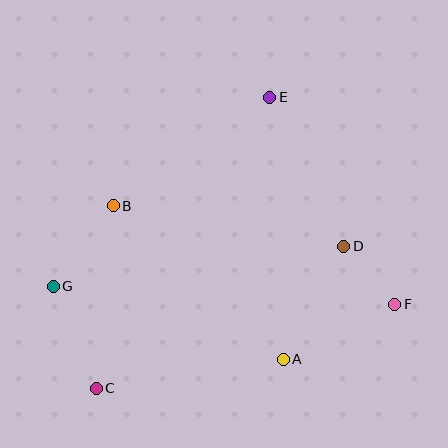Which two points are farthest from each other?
Points F and G are farthest from each other.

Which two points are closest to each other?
Points D and F are closest to each other.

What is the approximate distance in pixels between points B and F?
The distance between B and F is approximately 298 pixels.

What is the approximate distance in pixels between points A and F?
The distance between A and F is approximately 124 pixels.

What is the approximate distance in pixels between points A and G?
The distance between A and G is approximately 241 pixels.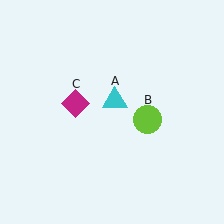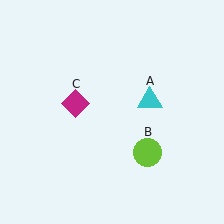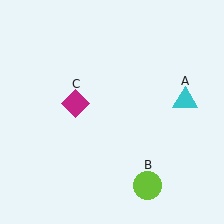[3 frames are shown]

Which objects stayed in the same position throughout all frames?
Magenta diamond (object C) remained stationary.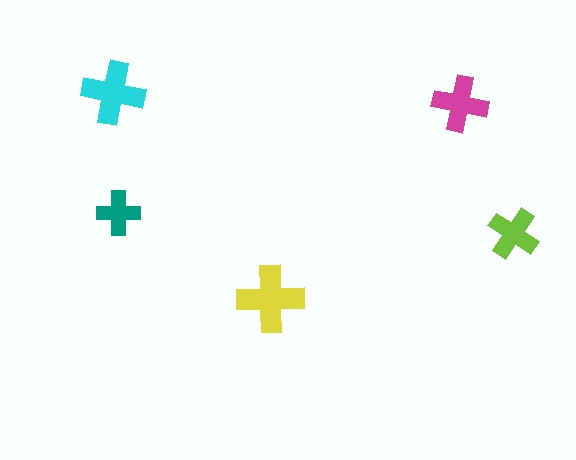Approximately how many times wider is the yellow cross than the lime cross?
About 1.5 times wider.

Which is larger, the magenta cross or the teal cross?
The magenta one.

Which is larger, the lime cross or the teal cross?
The lime one.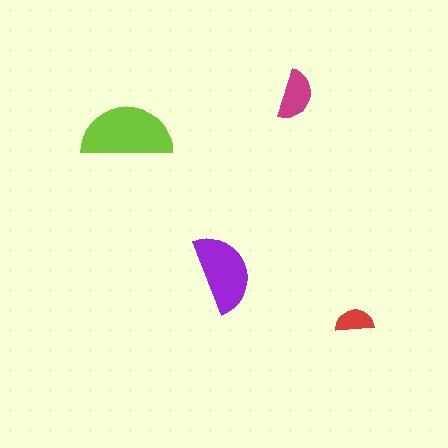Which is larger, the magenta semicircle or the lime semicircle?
The lime one.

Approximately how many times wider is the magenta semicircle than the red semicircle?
About 1.5 times wider.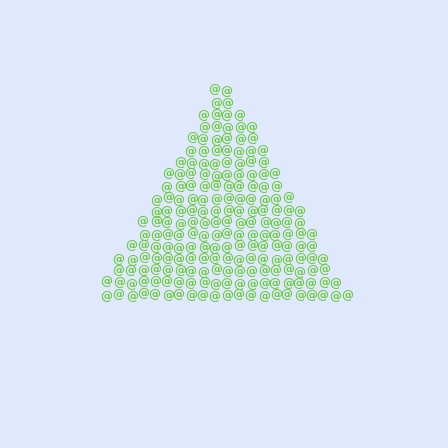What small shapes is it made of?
It is made of small at signs.